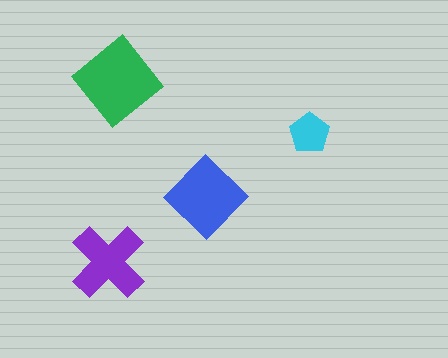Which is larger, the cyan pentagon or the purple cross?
The purple cross.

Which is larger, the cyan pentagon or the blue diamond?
The blue diamond.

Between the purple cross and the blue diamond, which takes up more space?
The blue diamond.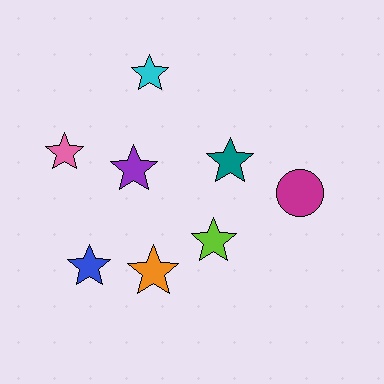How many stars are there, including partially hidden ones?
There are 7 stars.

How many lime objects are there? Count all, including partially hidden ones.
There is 1 lime object.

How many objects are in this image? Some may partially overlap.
There are 8 objects.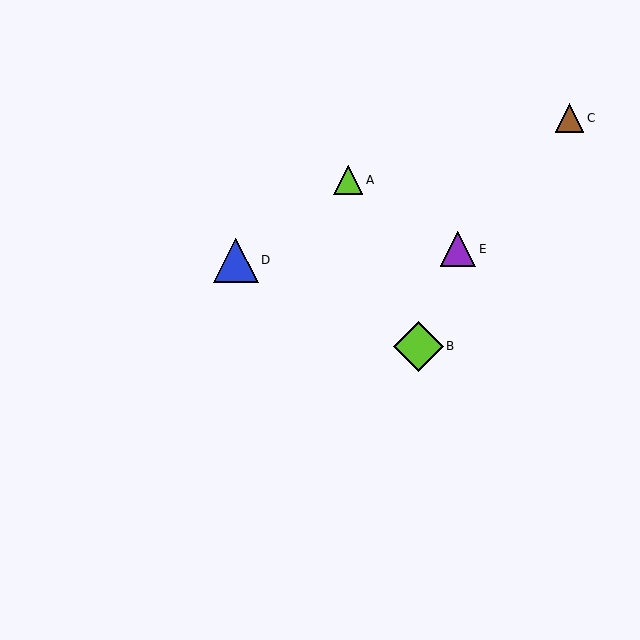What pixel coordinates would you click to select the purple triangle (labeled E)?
Click at (458, 249) to select the purple triangle E.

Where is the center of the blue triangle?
The center of the blue triangle is at (236, 260).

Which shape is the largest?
The lime diamond (labeled B) is the largest.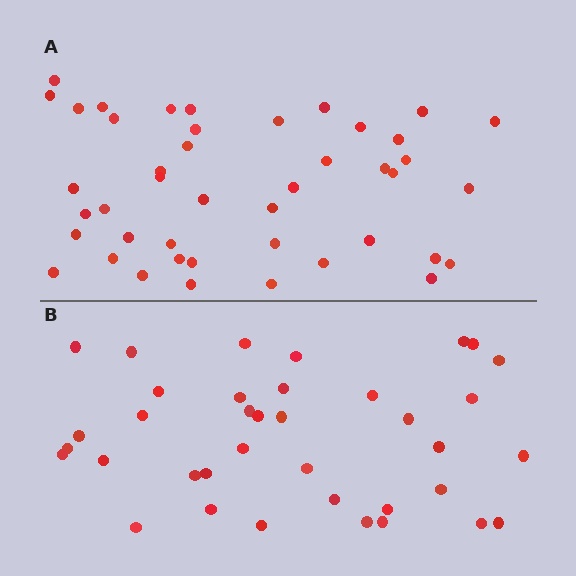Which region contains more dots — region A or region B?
Region A (the top region) has more dots.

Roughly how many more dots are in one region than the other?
Region A has roughly 8 or so more dots than region B.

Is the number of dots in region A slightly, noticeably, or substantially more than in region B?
Region A has only slightly more — the two regions are fairly close. The ratio is roughly 1.2 to 1.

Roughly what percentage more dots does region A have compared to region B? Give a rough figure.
About 20% more.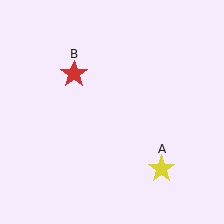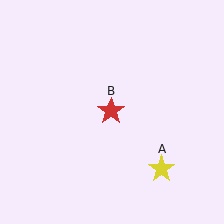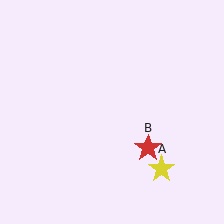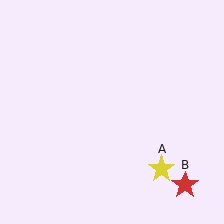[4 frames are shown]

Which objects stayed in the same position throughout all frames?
Yellow star (object A) remained stationary.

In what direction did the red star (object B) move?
The red star (object B) moved down and to the right.